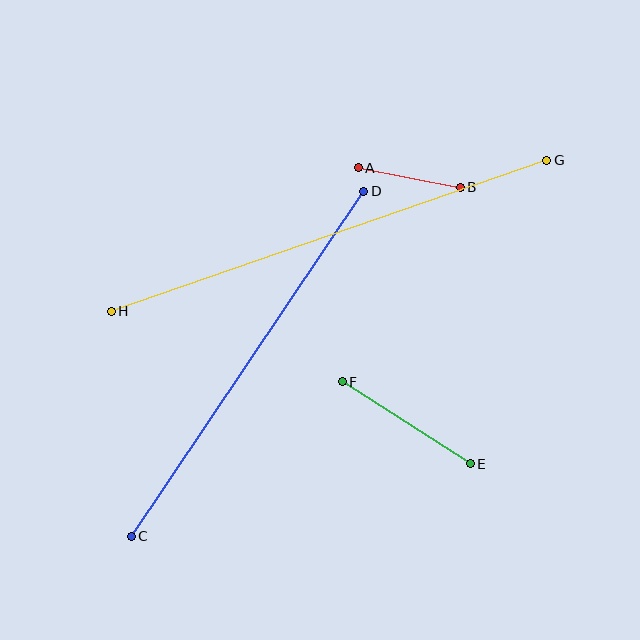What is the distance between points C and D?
The distance is approximately 416 pixels.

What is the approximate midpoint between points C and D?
The midpoint is at approximately (247, 364) pixels.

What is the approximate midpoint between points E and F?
The midpoint is at approximately (406, 423) pixels.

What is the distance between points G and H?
The distance is approximately 461 pixels.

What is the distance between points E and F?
The distance is approximately 152 pixels.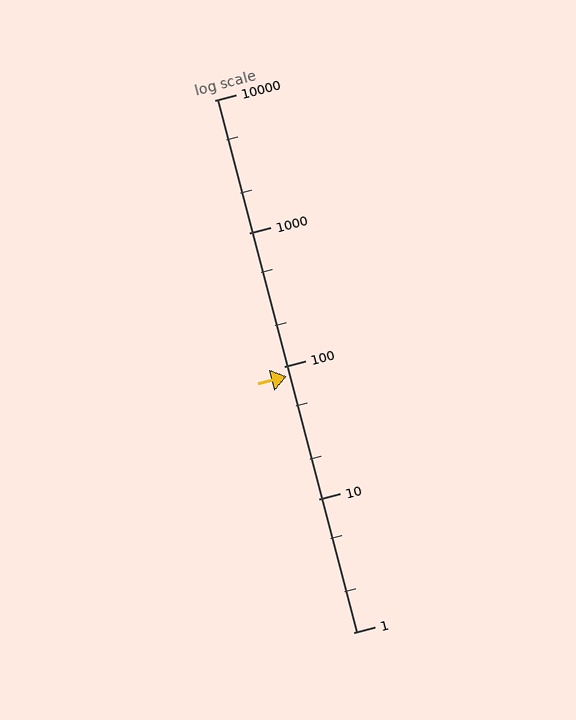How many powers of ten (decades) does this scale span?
The scale spans 4 decades, from 1 to 10000.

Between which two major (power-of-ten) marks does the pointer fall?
The pointer is between 10 and 100.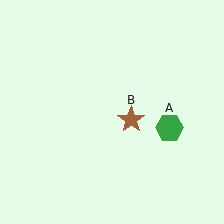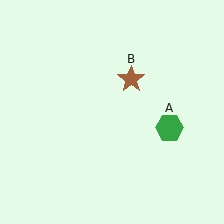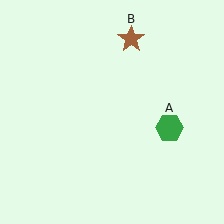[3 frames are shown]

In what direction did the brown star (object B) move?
The brown star (object B) moved up.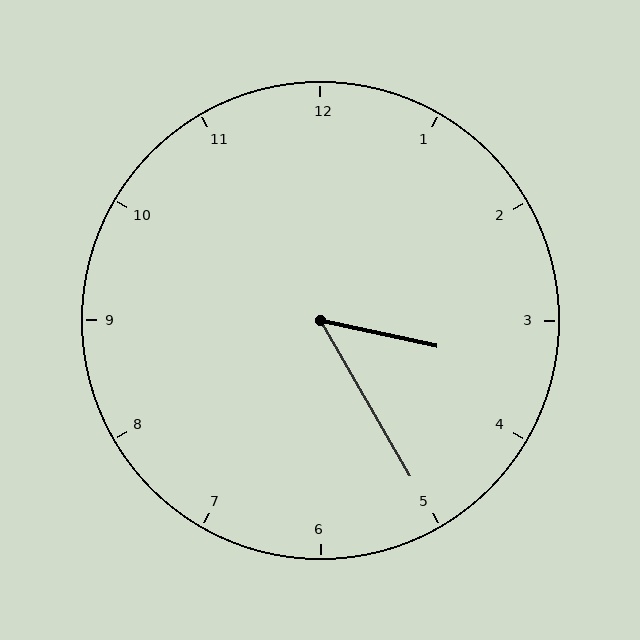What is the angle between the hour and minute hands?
Approximately 48 degrees.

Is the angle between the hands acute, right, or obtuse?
It is acute.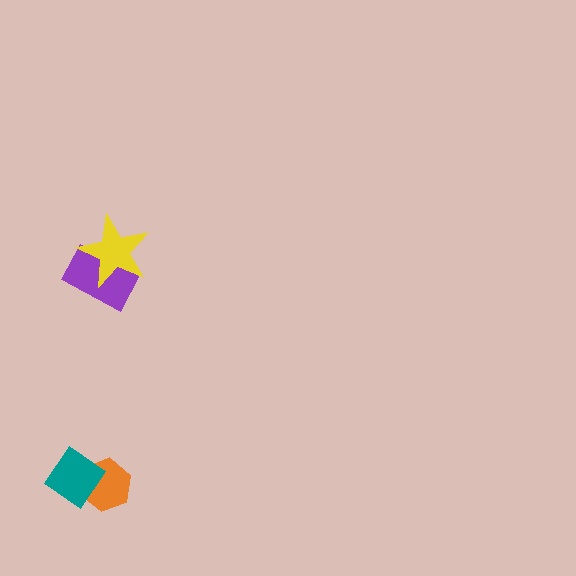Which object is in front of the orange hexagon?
The teal diamond is in front of the orange hexagon.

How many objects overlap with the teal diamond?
1 object overlaps with the teal diamond.